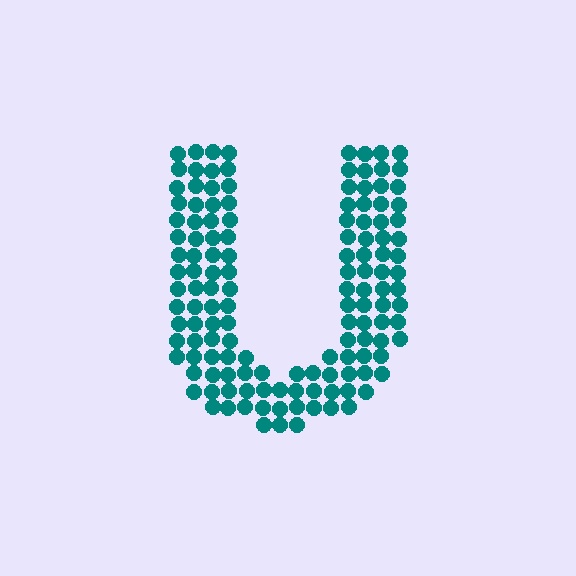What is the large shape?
The large shape is the letter U.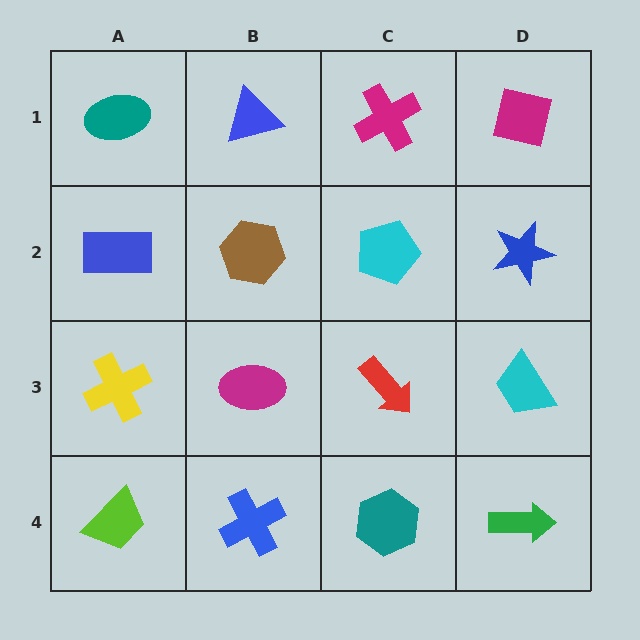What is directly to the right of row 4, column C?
A green arrow.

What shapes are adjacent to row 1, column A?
A blue rectangle (row 2, column A), a blue triangle (row 1, column B).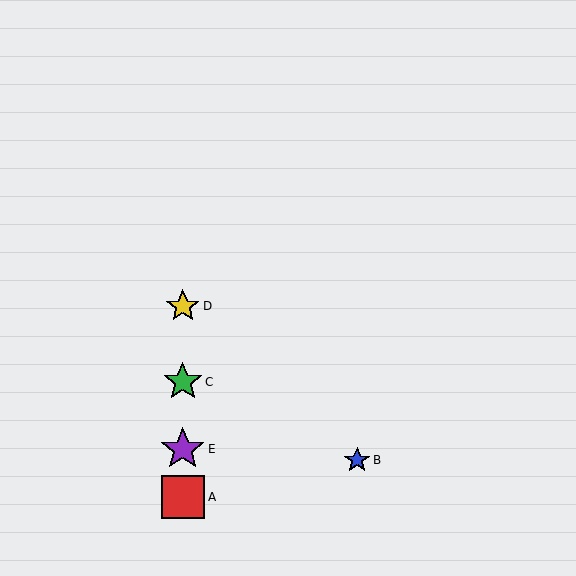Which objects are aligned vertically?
Objects A, C, D, E are aligned vertically.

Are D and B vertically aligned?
No, D is at x≈183 and B is at x≈357.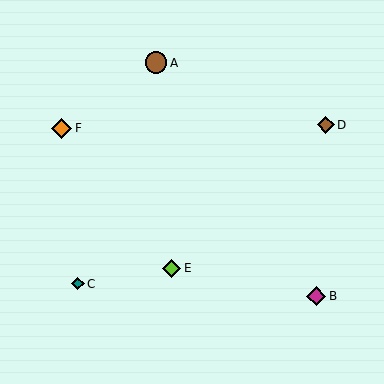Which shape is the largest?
The brown circle (labeled A) is the largest.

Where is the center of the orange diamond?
The center of the orange diamond is at (62, 128).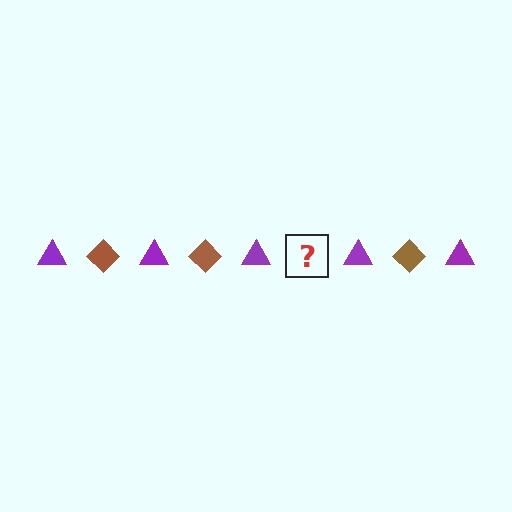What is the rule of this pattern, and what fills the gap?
The rule is that the pattern alternates between purple triangle and brown diamond. The gap should be filled with a brown diamond.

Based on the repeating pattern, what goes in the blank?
The blank should be a brown diamond.